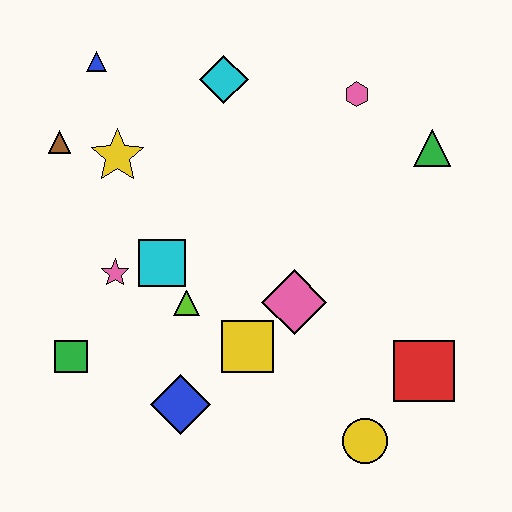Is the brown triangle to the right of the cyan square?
No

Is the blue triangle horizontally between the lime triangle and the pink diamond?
No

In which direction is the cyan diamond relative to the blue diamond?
The cyan diamond is above the blue diamond.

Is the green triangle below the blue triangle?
Yes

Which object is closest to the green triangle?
The pink hexagon is closest to the green triangle.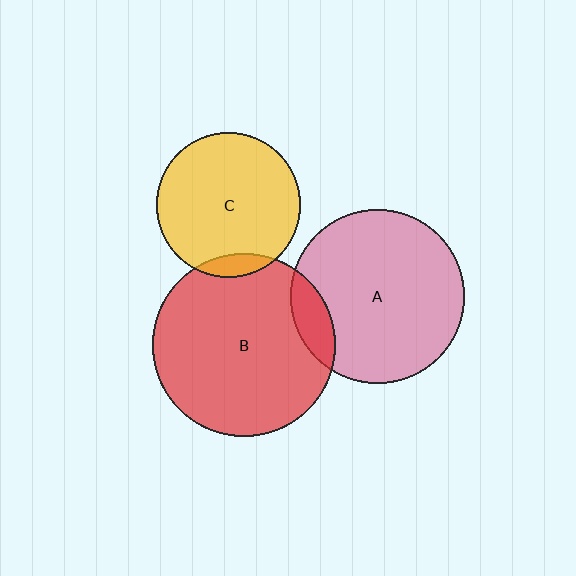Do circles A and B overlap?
Yes.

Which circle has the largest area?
Circle B (red).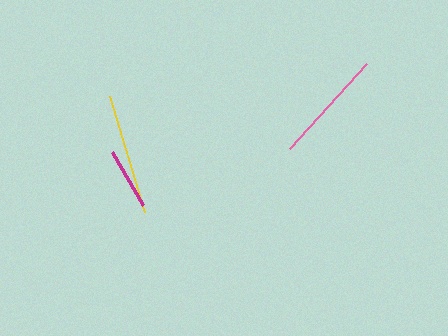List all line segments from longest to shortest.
From longest to shortest: yellow, pink, magenta.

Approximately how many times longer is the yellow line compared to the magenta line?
The yellow line is approximately 2.0 times the length of the magenta line.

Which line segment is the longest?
The yellow line is the longest at approximately 121 pixels.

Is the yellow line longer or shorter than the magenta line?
The yellow line is longer than the magenta line.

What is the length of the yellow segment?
The yellow segment is approximately 121 pixels long.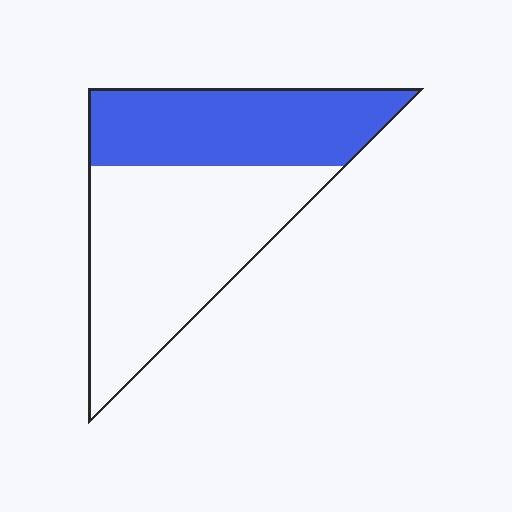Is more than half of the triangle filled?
No.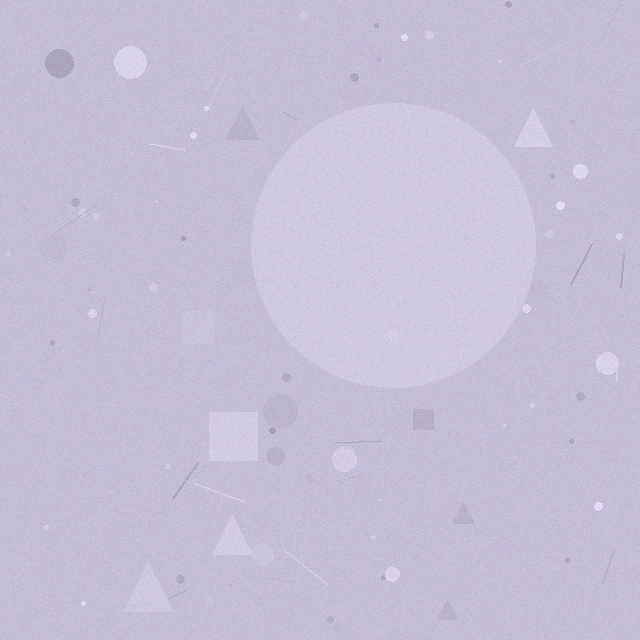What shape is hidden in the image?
A circle is hidden in the image.